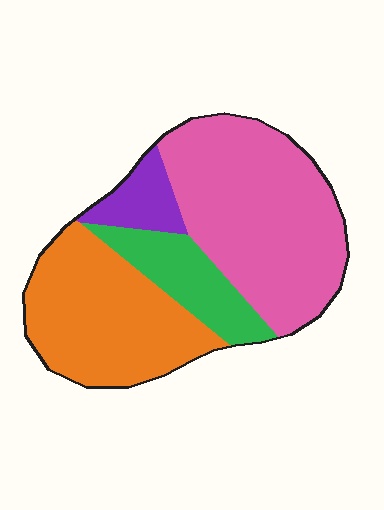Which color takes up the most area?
Pink, at roughly 45%.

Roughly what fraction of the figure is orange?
Orange takes up between a sixth and a third of the figure.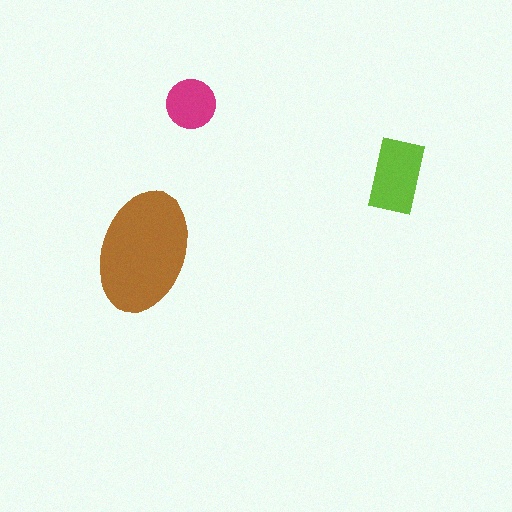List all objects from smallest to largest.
The magenta circle, the lime rectangle, the brown ellipse.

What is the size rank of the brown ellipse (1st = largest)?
1st.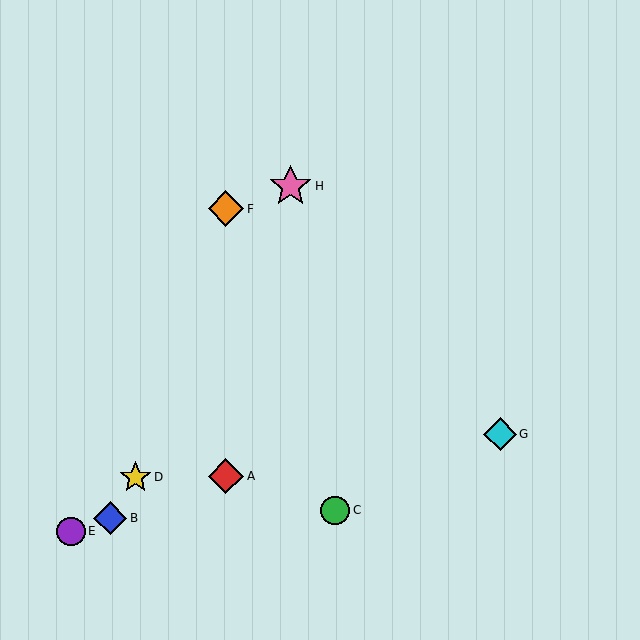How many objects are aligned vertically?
2 objects (A, F) are aligned vertically.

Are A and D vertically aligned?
No, A is at x≈226 and D is at x≈135.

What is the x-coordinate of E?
Object E is at x≈71.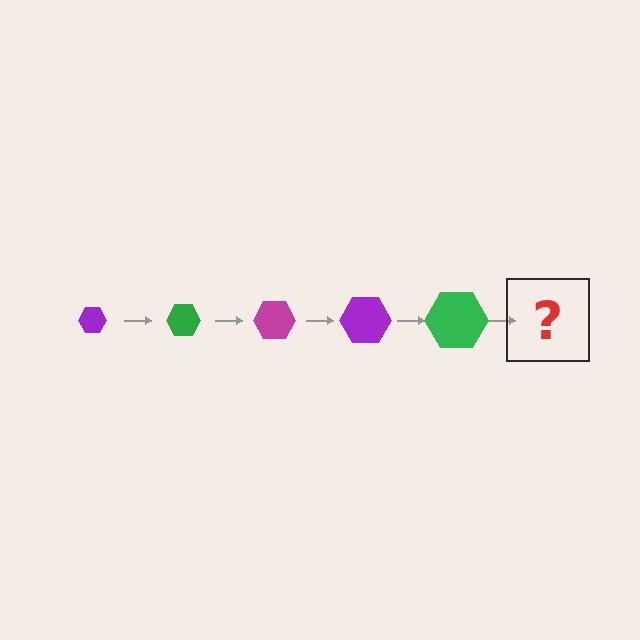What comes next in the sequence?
The next element should be a magenta hexagon, larger than the previous one.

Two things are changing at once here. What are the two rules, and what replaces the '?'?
The two rules are that the hexagon grows larger each step and the color cycles through purple, green, and magenta. The '?' should be a magenta hexagon, larger than the previous one.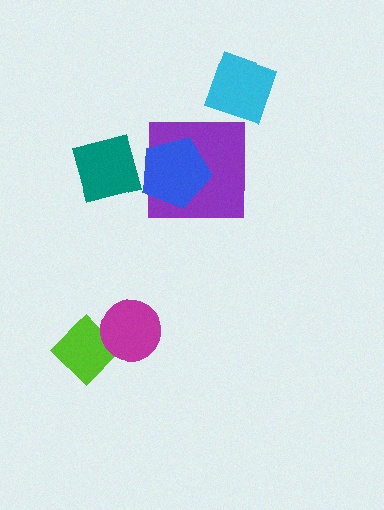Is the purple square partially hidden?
Yes, it is partially covered by another shape.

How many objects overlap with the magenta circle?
1 object overlaps with the magenta circle.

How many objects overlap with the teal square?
0 objects overlap with the teal square.